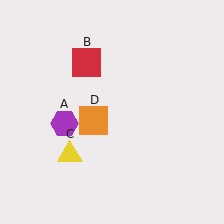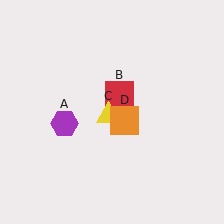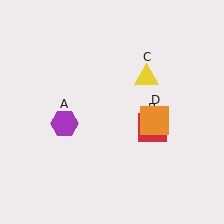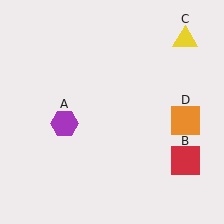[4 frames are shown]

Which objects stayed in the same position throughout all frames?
Purple hexagon (object A) remained stationary.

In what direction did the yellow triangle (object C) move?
The yellow triangle (object C) moved up and to the right.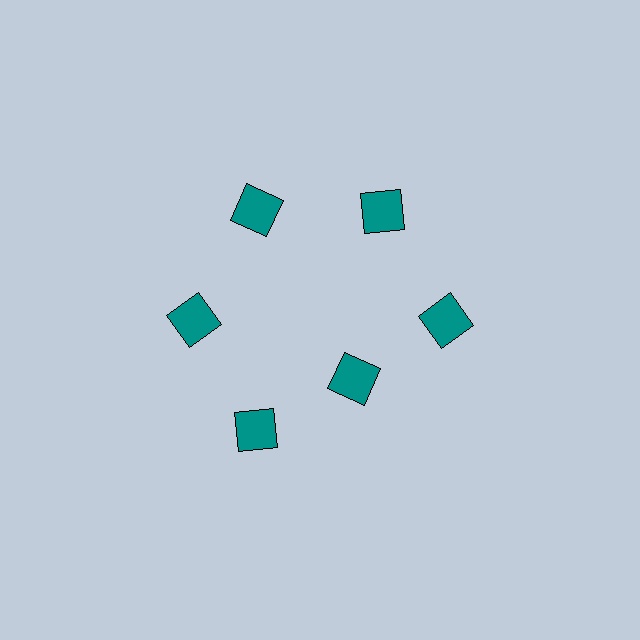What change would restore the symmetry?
The symmetry would be restored by moving it outward, back onto the ring so that all 6 squares sit at equal angles and equal distance from the center.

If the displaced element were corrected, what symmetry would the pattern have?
It would have 6-fold rotational symmetry — the pattern would map onto itself every 60 degrees.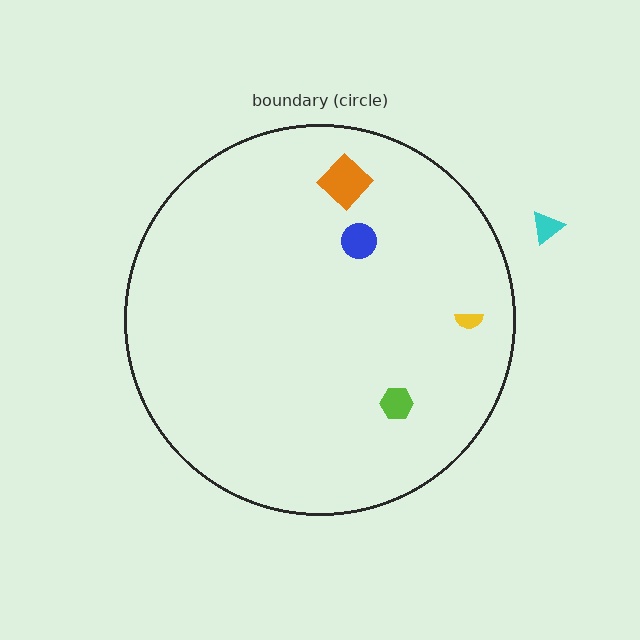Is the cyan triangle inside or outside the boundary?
Outside.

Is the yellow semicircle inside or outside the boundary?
Inside.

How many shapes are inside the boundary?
4 inside, 1 outside.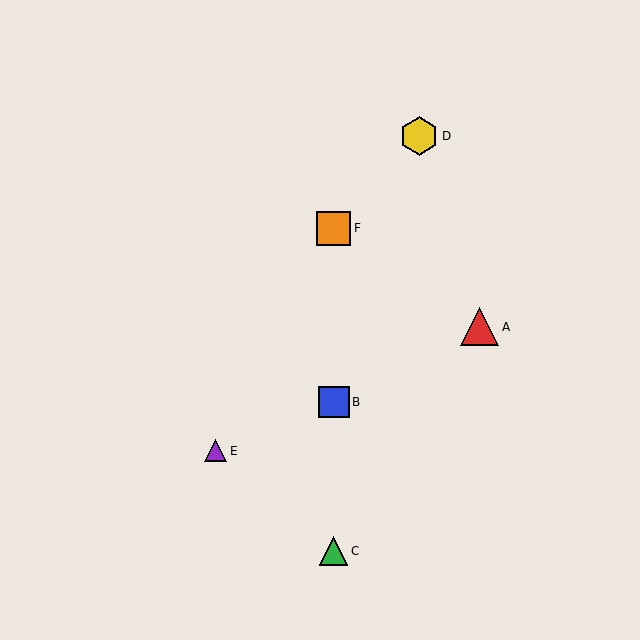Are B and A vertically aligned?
No, B is at x≈334 and A is at x≈479.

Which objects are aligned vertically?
Objects B, C, F are aligned vertically.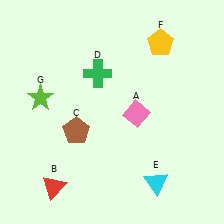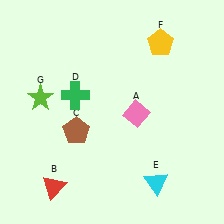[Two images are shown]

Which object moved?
The green cross (D) moved left.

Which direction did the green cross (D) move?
The green cross (D) moved left.